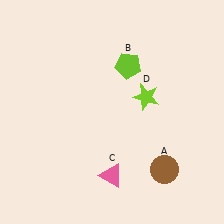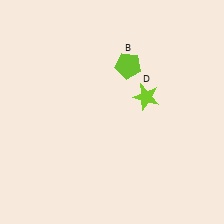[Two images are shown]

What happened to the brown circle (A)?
The brown circle (A) was removed in Image 2. It was in the bottom-right area of Image 1.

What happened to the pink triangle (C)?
The pink triangle (C) was removed in Image 2. It was in the bottom-left area of Image 1.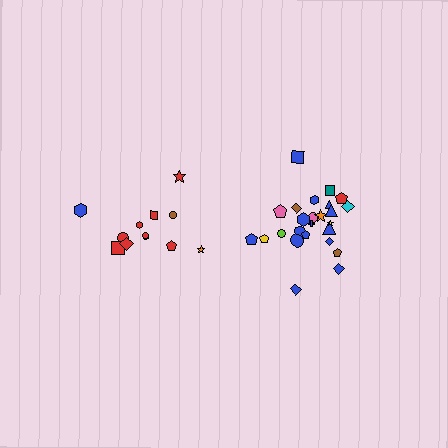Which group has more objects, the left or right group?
The right group.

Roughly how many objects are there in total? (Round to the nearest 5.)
Roughly 35 objects in total.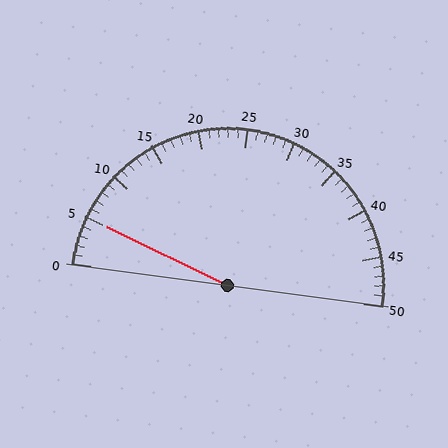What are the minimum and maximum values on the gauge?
The gauge ranges from 0 to 50.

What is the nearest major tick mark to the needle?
The nearest major tick mark is 5.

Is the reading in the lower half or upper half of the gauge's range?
The reading is in the lower half of the range (0 to 50).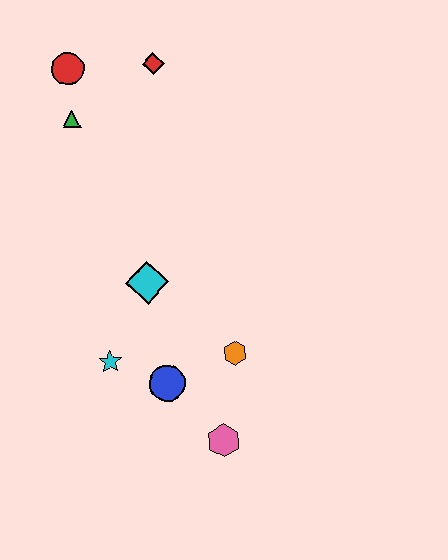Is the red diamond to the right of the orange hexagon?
No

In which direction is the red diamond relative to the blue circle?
The red diamond is above the blue circle.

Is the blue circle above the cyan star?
No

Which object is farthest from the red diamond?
The pink hexagon is farthest from the red diamond.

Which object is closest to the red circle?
The green triangle is closest to the red circle.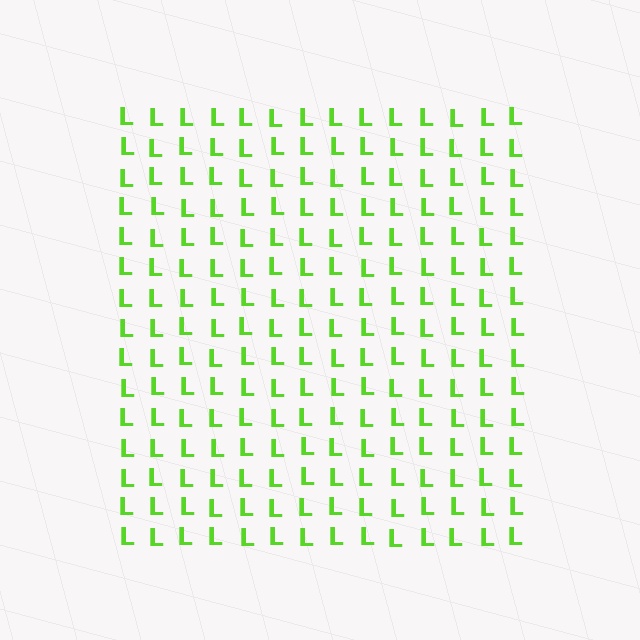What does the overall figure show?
The overall figure shows a square.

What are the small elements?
The small elements are letter L's.